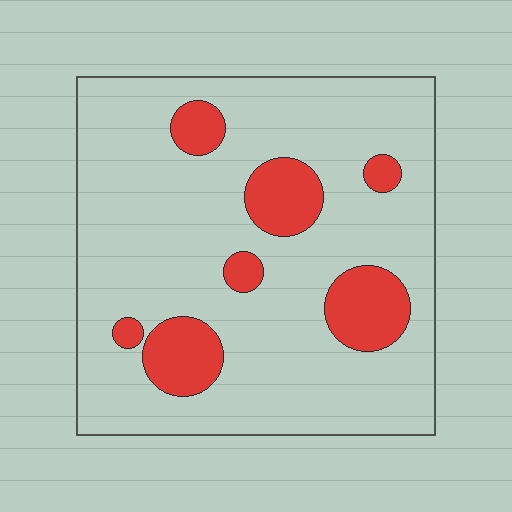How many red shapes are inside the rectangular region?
7.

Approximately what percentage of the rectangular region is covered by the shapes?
Approximately 15%.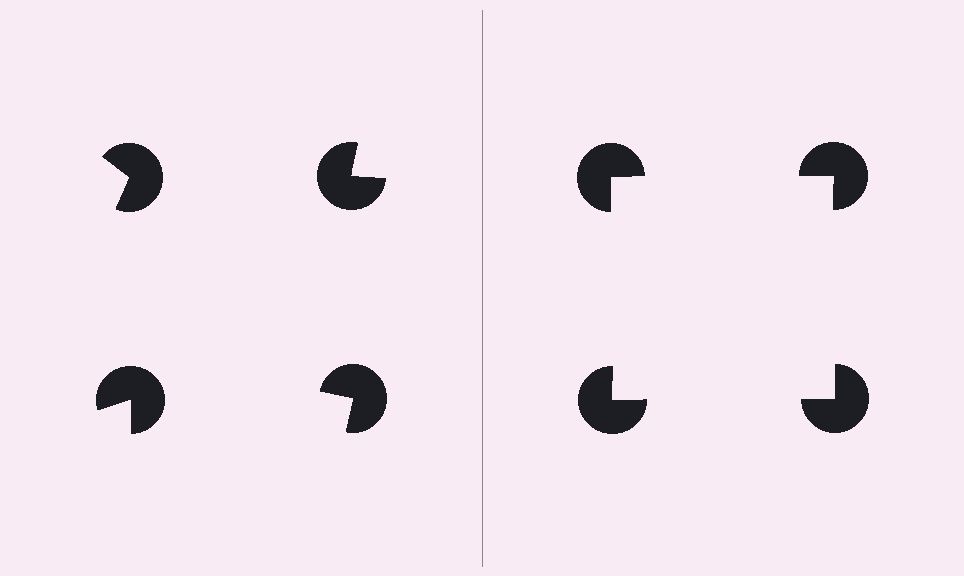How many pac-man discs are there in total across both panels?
8 — 4 on each side.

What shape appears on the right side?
An illusory square.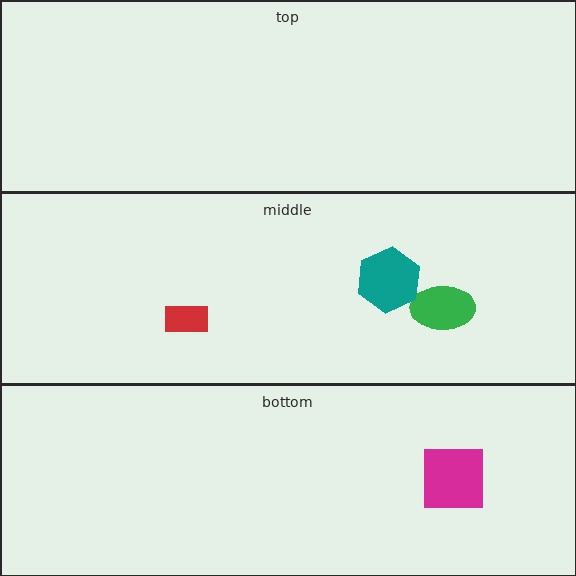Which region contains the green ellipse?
The middle region.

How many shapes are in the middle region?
3.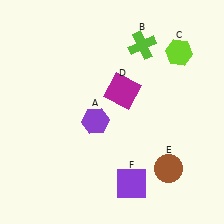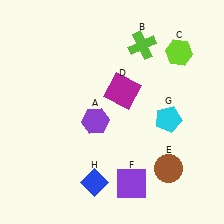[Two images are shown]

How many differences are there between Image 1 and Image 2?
There are 2 differences between the two images.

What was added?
A cyan pentagon (G), a blue diamond (H) were added in Image 2.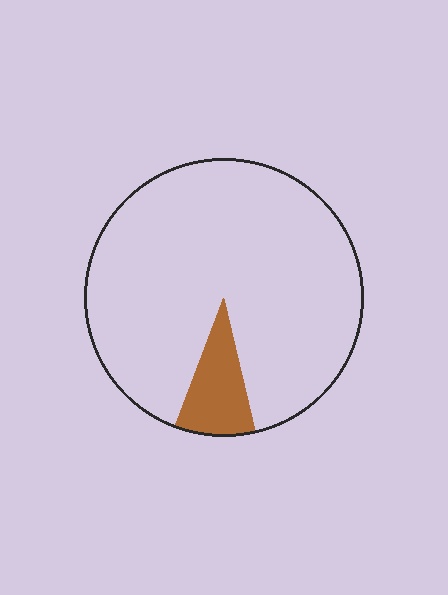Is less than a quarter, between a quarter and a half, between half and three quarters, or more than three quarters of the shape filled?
Less than a quarter.